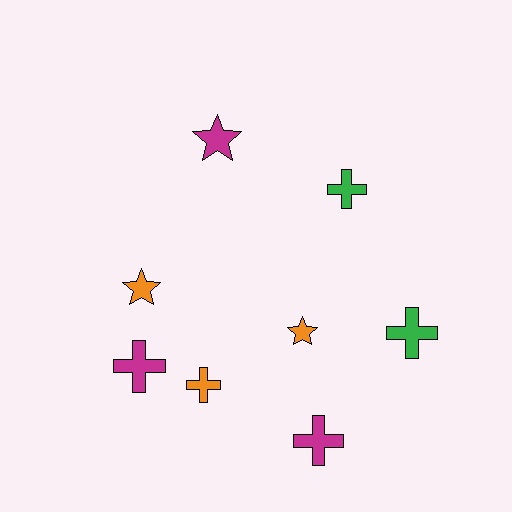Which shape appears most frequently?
Cross, with 5 objects.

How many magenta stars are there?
There is 1 magenta star.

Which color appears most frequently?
Magenta, with 3 objects.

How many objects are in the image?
There are 8 objects.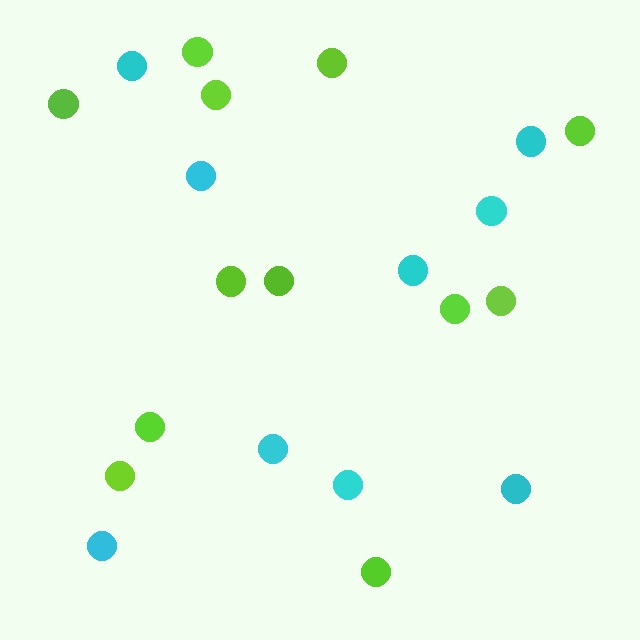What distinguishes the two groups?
There are 2 groups: one group of cyan circles (9) and one group of lime circles (12).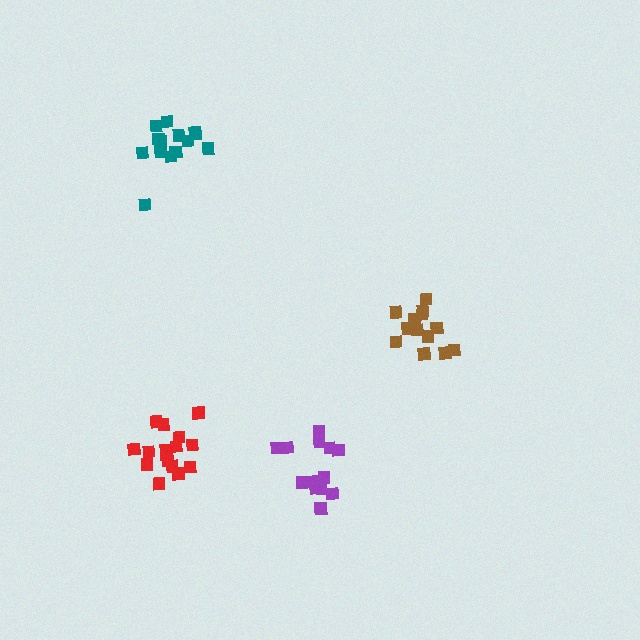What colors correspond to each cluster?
The clusters are colored: red, brown, teal, purple.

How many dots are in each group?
Group 1: 16 dots, Group 2: 13 dots, Group 3: 14 dots, Group 4: 14 dots (57 total).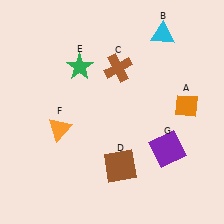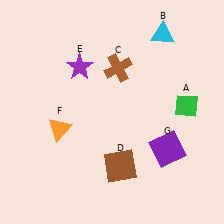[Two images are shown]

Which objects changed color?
A changed from orange to green. E changed from green to purple.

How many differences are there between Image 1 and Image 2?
There are 2 differences between the two images.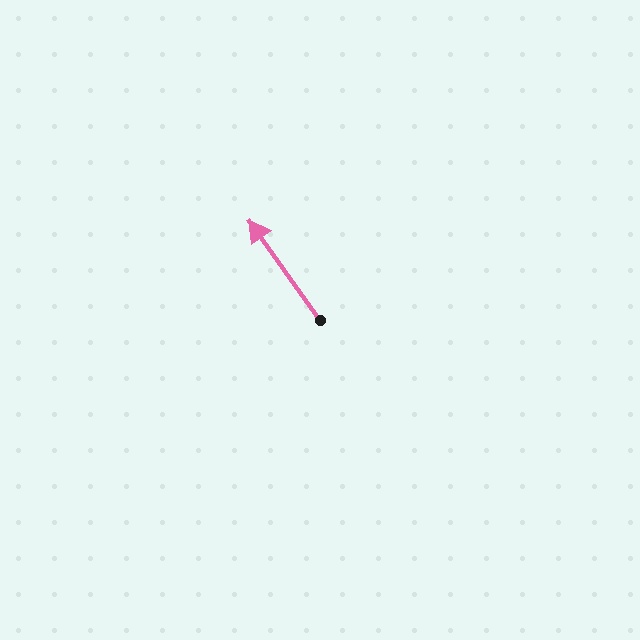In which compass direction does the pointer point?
Northwest.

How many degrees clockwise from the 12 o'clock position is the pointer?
Approximately 324 degrees.